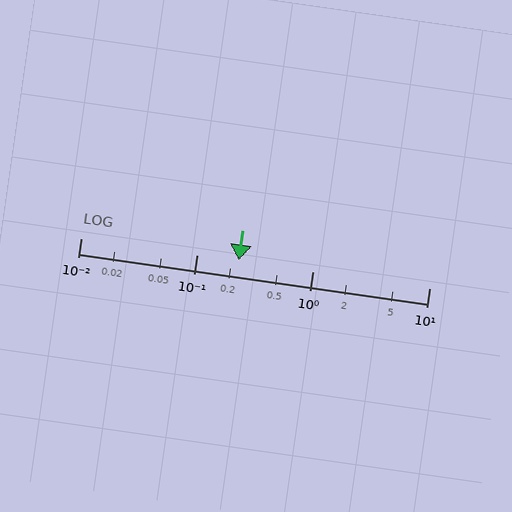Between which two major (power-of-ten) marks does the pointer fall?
The pointer is between 0.1 and 1.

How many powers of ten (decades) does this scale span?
The scale spans 3 decades, from 0.01 to 10.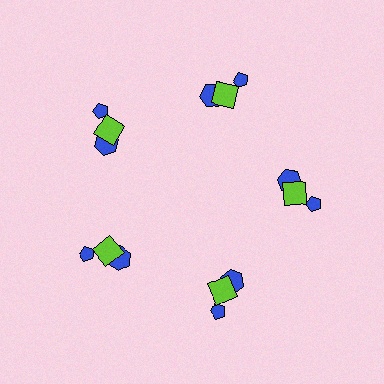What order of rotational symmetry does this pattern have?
This pattern has 5-fold rotational symmetry.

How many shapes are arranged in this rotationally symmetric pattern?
There are 15 shapes, arranged in 5 groups of 3.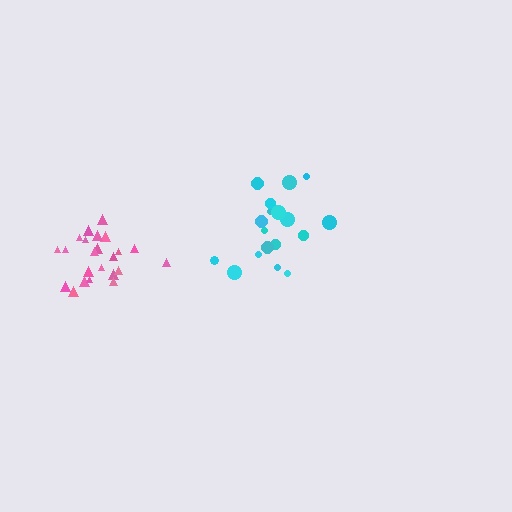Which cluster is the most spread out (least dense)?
Cyan.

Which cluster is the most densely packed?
Pink.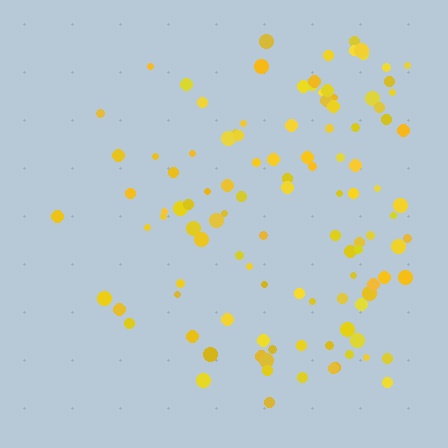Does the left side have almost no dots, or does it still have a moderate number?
Still a moderate number, just noticeably fewer than the right.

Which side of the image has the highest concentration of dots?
The right.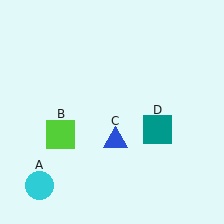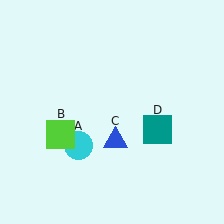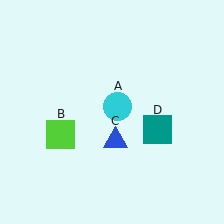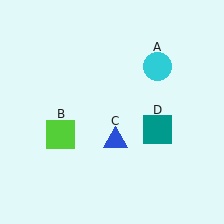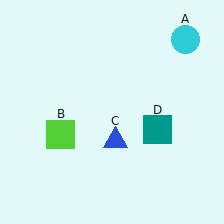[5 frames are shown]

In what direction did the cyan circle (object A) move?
The cyan circle (object A) moved up and to the right.